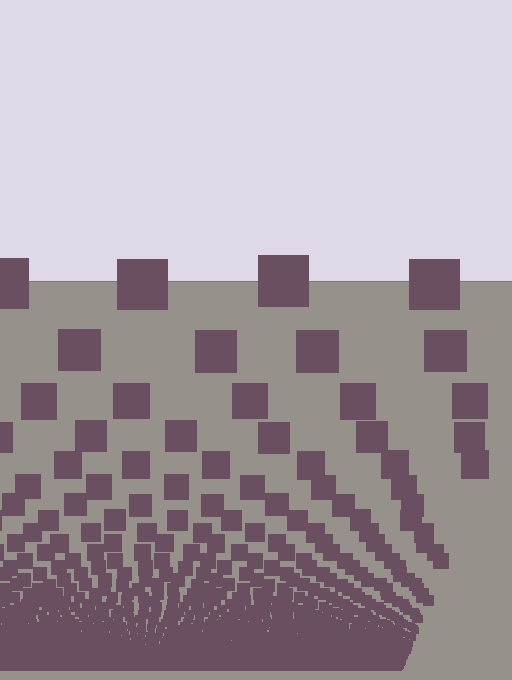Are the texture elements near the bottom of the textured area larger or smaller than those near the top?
Smaller. The gradient is inverted — elements near the bottom are smaller and denser.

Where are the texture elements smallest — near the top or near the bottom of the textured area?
Near the bottom.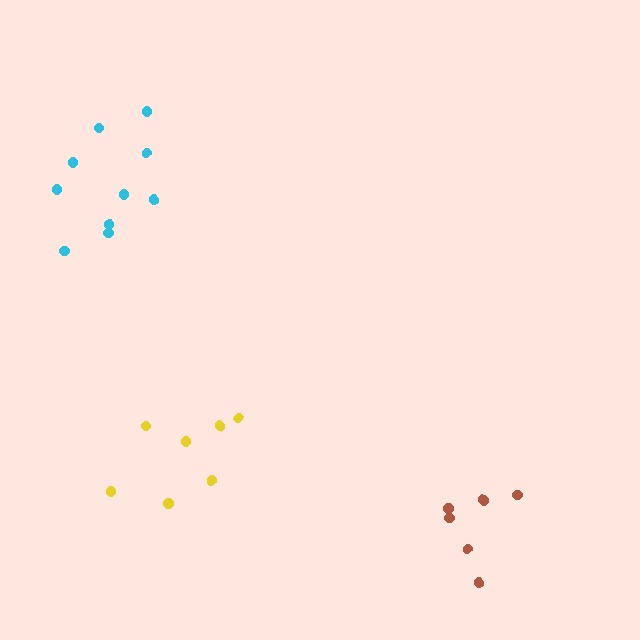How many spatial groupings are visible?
There are 3 spatial groupings.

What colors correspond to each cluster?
The clusters are colored: yellow, brown, cyan.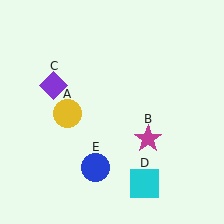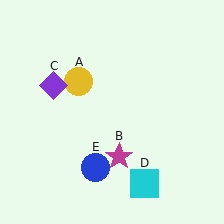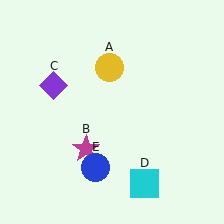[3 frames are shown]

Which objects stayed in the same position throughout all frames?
Purple diamond (object C) and cyan square (object D) and blue circle (object E) remained stationary.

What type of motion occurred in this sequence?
The yellow circle (object A), magenta star (object B) rotated clockwise around the center of the scene.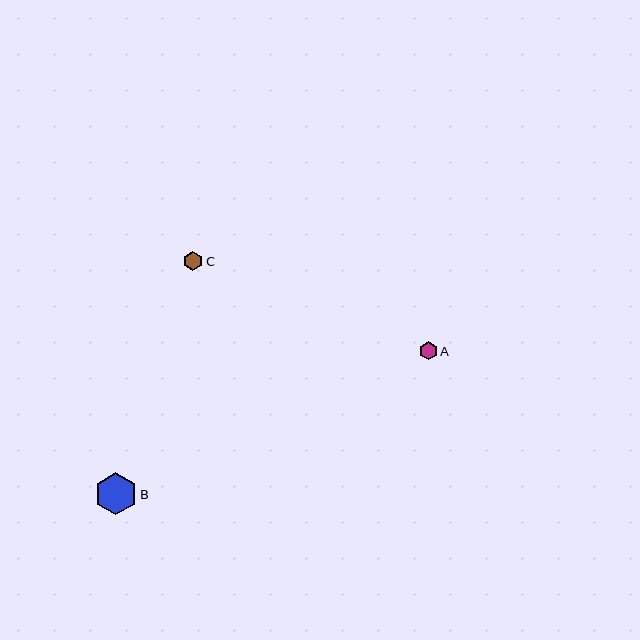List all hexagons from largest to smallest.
From largest to smallest: B, C, A.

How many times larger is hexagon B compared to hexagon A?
Hexagon B is approximately 2.4 times the size of hexagon A.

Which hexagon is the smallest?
Hexagon A is the smallest with a size of approximately 18 pixels.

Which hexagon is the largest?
Hexagon B is the largest with a size of approximately 42 pixels.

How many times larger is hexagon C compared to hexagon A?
Hexagon C is approximately 1.1 times the size of hexagon A.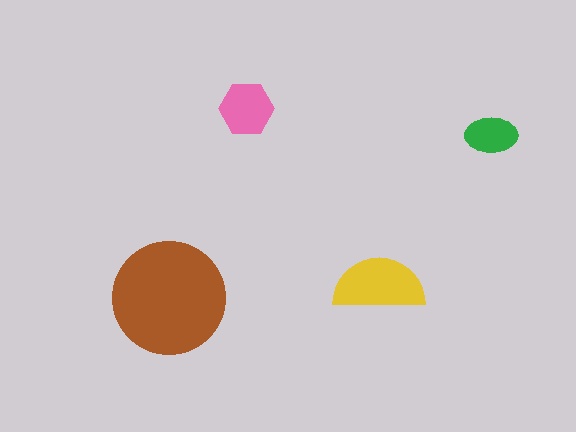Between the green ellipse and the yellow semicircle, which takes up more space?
The yellow semicircle.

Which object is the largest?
The brown circle.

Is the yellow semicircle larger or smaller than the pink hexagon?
Larger.